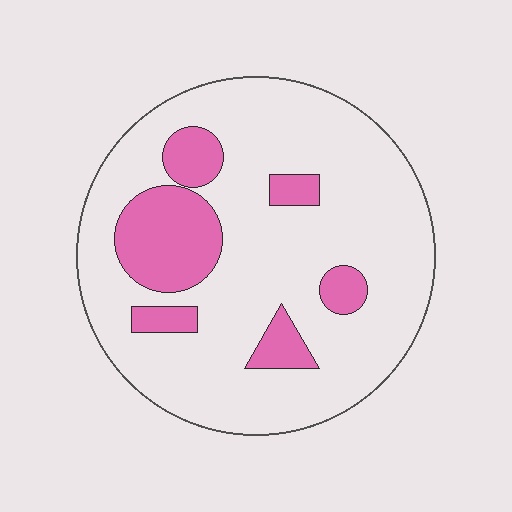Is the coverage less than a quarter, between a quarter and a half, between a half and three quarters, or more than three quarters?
Less than a quarter.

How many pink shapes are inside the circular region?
6.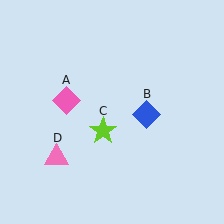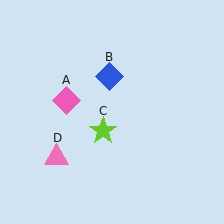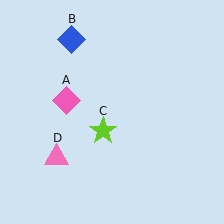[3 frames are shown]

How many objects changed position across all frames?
1 object changed position: blue diamond (object B).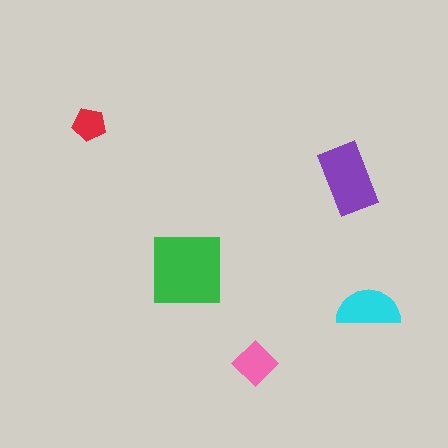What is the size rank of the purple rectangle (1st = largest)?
2nd.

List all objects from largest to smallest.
The green square, the purple rectangle, the cyan semicircle, the pink diamond, the red pentagon.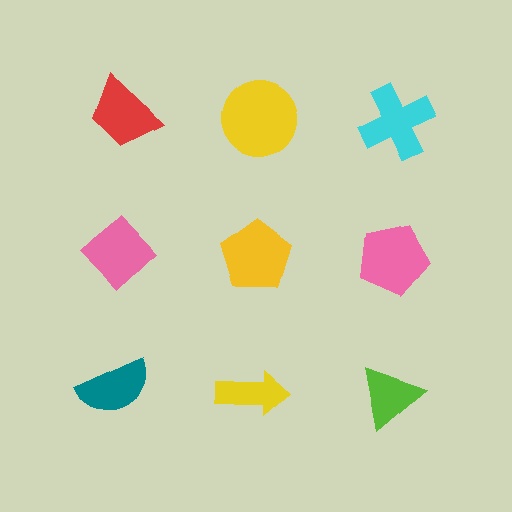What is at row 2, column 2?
A yellow pentagon.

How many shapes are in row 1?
3 shapes.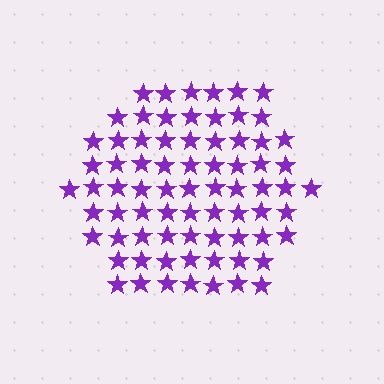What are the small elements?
The small elements are stars.